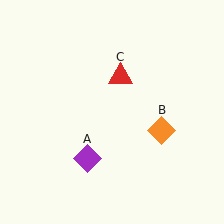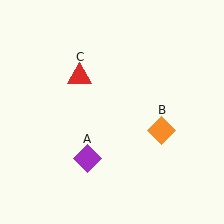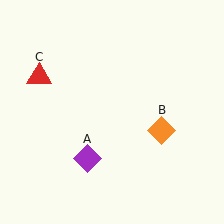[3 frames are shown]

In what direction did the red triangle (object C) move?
The red triangle (object C) moved left.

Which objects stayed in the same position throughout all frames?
Purple diamond (object A) and orange diamond (object B) remained stationary.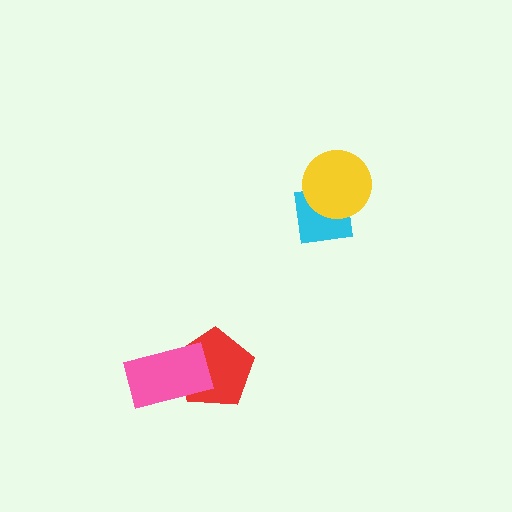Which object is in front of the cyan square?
The yellow circle is in front of the cyan square.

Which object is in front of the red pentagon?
The pink rectangle is in front of the red pentagon.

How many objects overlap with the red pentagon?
1 object overlaps with the red pentagon.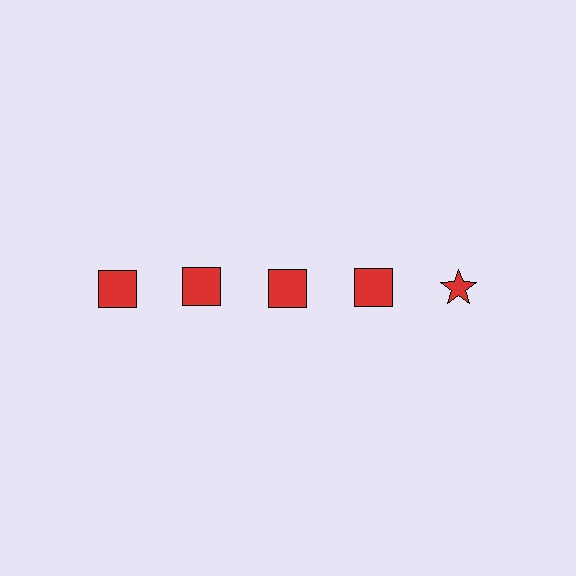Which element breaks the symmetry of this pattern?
The red star in the top row, rightmost column breaks the symmetry. All other shapes are red squares.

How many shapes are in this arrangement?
There are 5 shapes arranged in a grid pattern.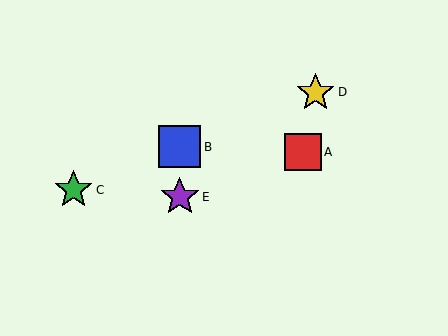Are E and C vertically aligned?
No, E is at x≈180 and C is at x≈73.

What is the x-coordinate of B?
Object B is at x≈180.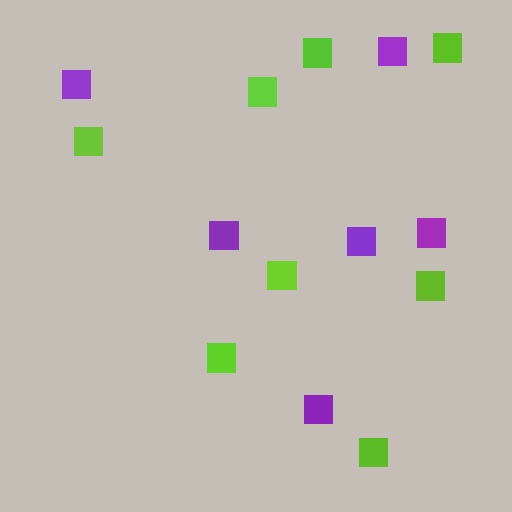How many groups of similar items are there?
There are 2 groups: one group of purple squares (6) and one group of lime squares (8).